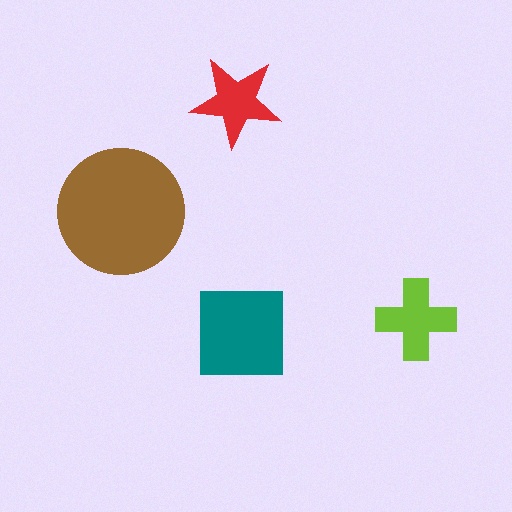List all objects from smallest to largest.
The red star, the lime cross, the teal square, the brown circle.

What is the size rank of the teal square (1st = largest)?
2nd.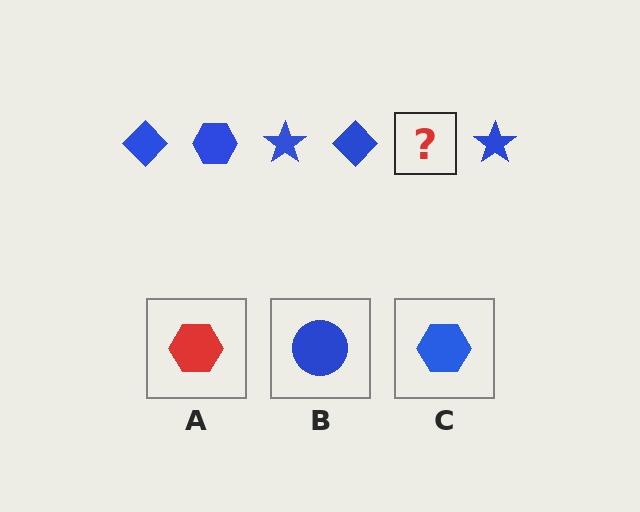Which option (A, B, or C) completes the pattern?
C.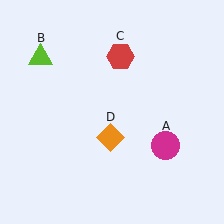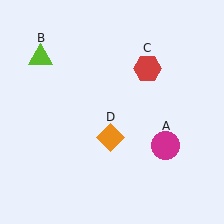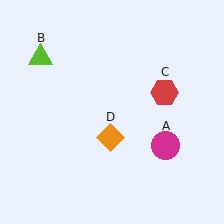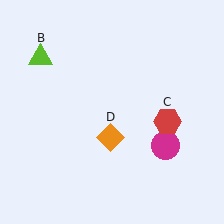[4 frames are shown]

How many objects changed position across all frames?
1 object changed position: red hexagon (object C).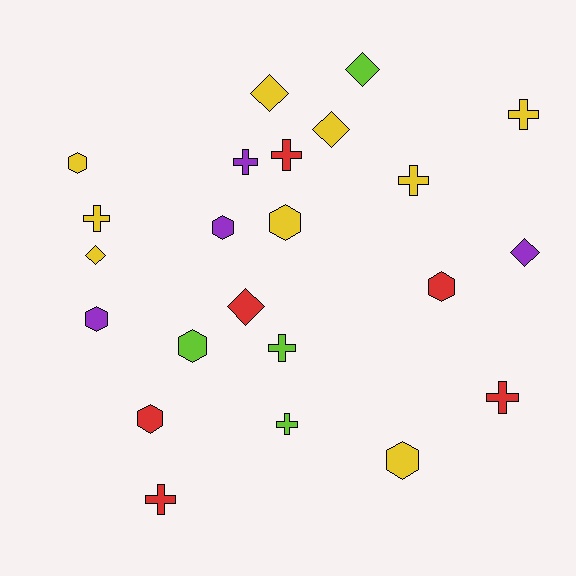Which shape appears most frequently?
Cross, with 9 objects.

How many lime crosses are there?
There are 2 lime crosses.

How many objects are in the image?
There are 23 objects.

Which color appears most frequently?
Yellow, with 9 objects.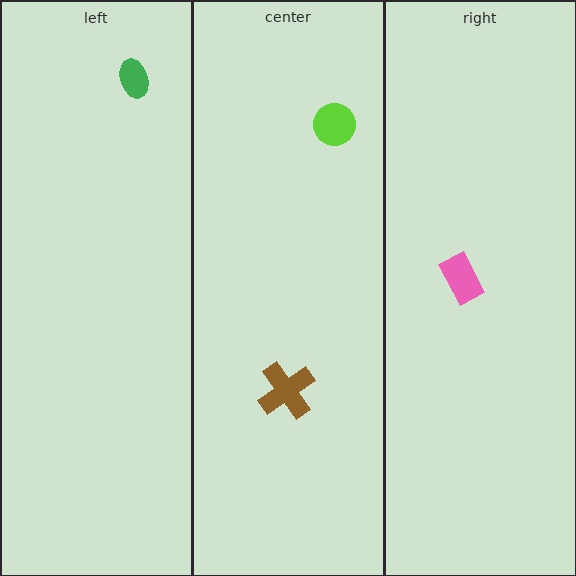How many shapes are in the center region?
2.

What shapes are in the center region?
The lime circle, the brown cross.